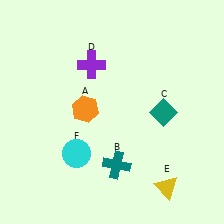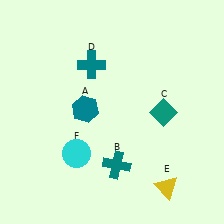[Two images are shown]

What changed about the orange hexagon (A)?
In Image 1, A is orange. In Image 2, it changed to teal.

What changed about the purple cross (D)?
In Image 1, D is purple. In Image 2, it changed to teal.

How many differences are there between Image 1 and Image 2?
There are 2 differences between the two images.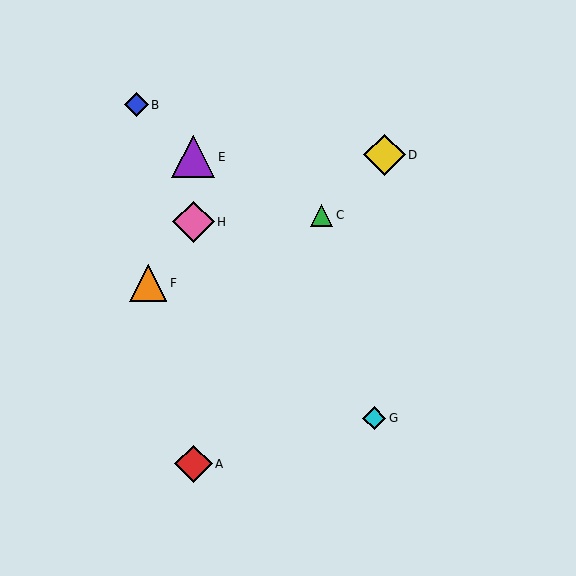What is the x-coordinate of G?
Object G is at x≈374.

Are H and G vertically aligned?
No, H is at x≈193 and G is at x≈374.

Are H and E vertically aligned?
Yes, both are at x≈193.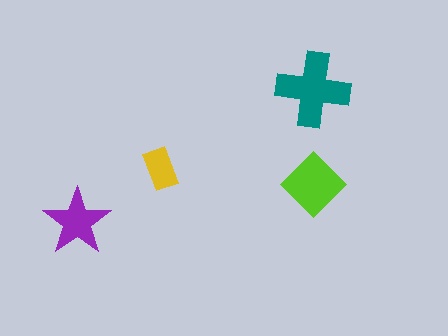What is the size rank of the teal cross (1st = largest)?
1st.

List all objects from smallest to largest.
The yellow rectangle, the purple star, the lime diamond, the teal cross.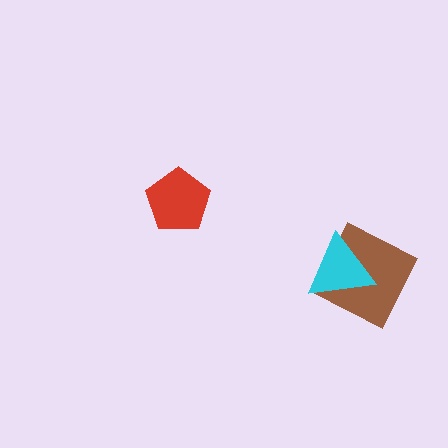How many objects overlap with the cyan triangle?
1 object overlaps with the cyan triangle.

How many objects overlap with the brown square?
1 object overlaps with the brown square.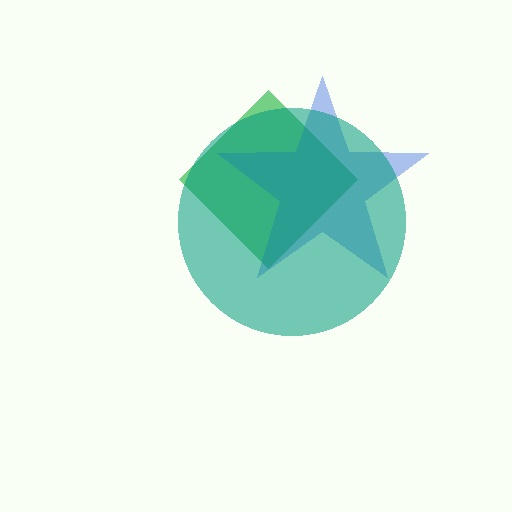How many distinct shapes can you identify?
There are 3 distinct shapes: a green diamond, a blue star, a teal circle.